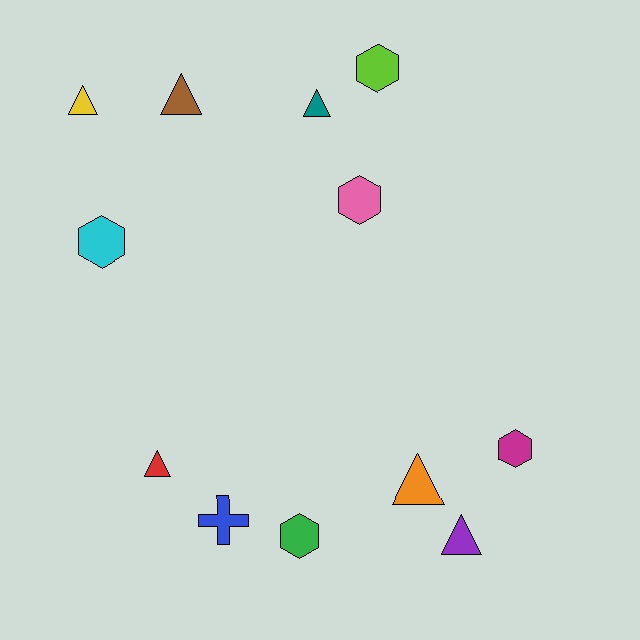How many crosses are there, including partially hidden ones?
There is 1 cross.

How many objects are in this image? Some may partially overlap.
There are 12 objects.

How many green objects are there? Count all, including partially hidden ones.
There is 1 green object.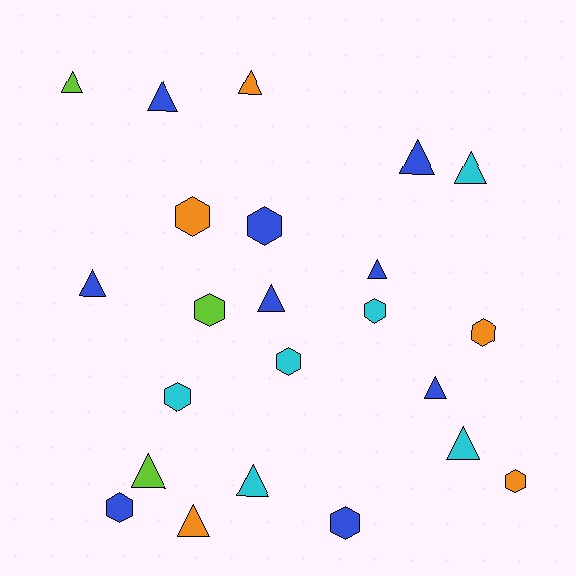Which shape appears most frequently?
Triangle, with 13 objects.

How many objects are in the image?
There are 23 objects.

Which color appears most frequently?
Blue, with 9 objects.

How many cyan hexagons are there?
There are 3 cyan hexagons.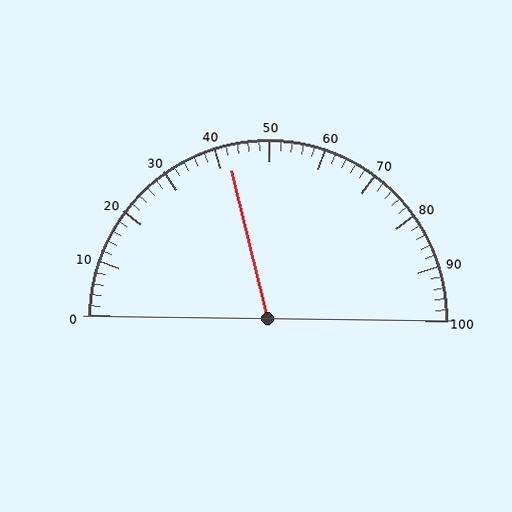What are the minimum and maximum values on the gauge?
The gauge ranges from 0 to 100.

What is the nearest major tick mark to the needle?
The nearest major tick mark is 40.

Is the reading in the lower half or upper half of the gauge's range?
The reading is in the lower half of the range (0 to 100).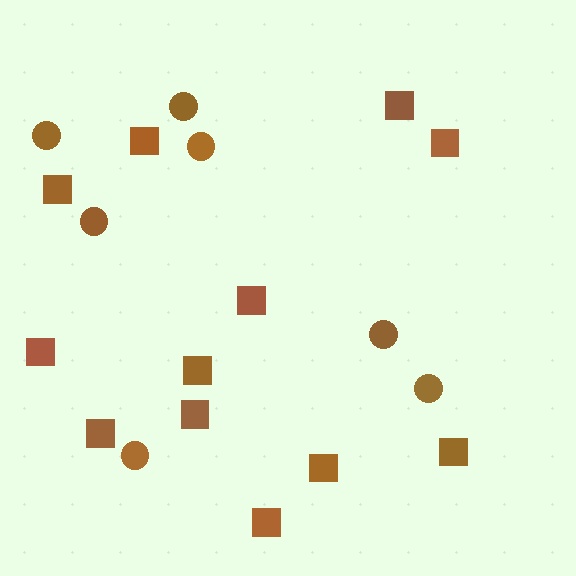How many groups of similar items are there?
There are 2 groups: one group of squares (12) and one group of circles (7).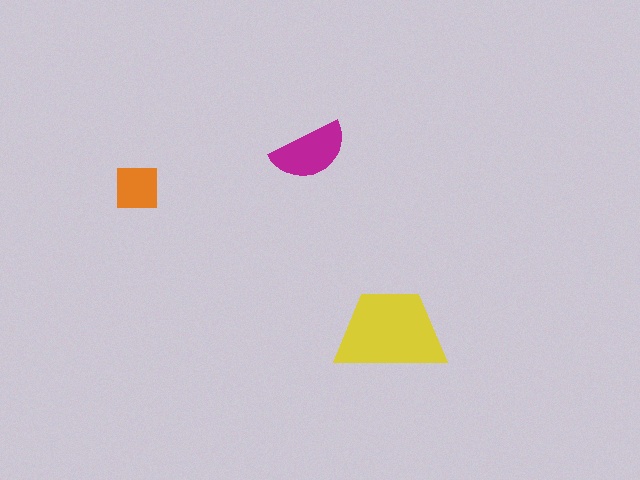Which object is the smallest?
The orange square.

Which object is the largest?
The yellow trapezoid.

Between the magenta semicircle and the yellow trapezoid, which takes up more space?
The yellow trapezoid.